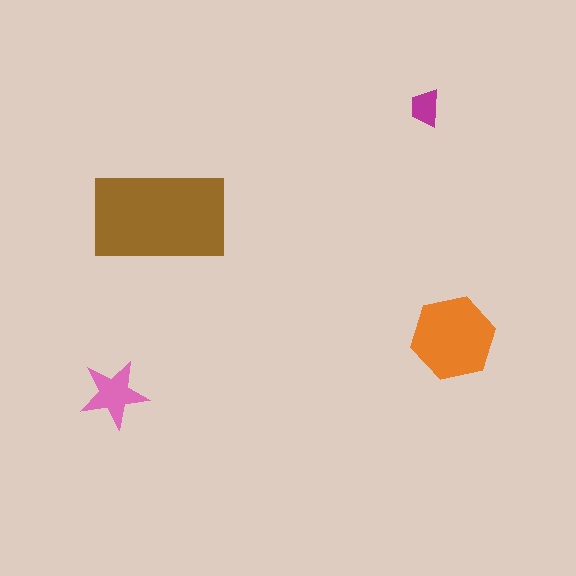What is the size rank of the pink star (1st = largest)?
3rd.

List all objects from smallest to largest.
The magenta trapezoid, the pink star, the orange hexagon, the brown rectangle.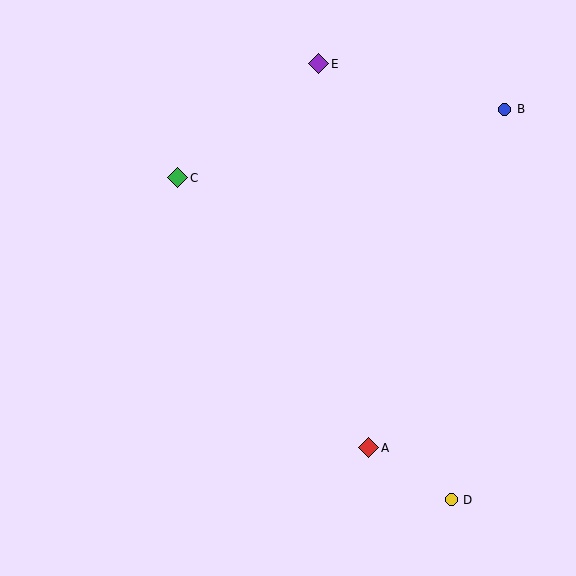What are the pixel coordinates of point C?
Point C is at (178, 178).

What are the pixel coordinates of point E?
Point E is at (319, 64).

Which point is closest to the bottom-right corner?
Point D is closest to the bottom-right corner.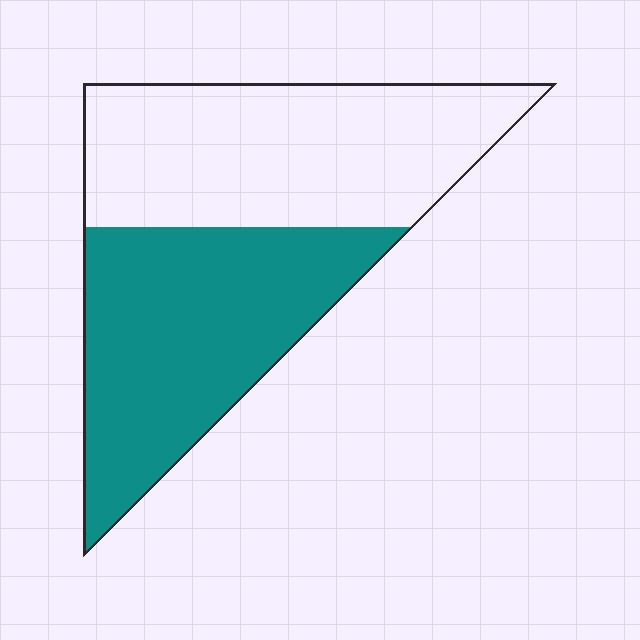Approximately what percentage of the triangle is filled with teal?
Approximately 50%.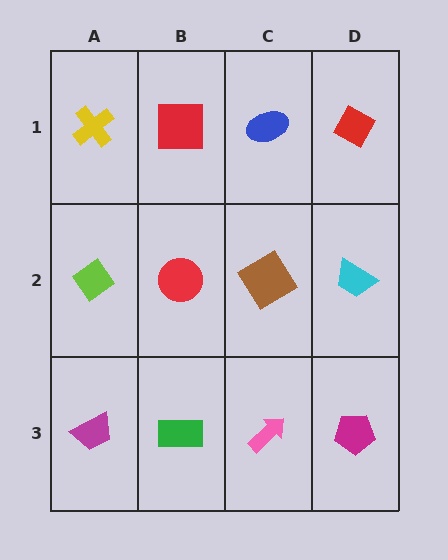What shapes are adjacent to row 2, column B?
A red square (row 1, column B), a green rectangle (row 3, column B), a lime diamond (row 2, column A), a brown diamond (row 2, column C).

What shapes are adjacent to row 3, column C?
A brown diamond (row 2, column C), a green rectangle (row 3, column B), a magenta pentagon (row 3, column D).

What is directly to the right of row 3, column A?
A green rectangle.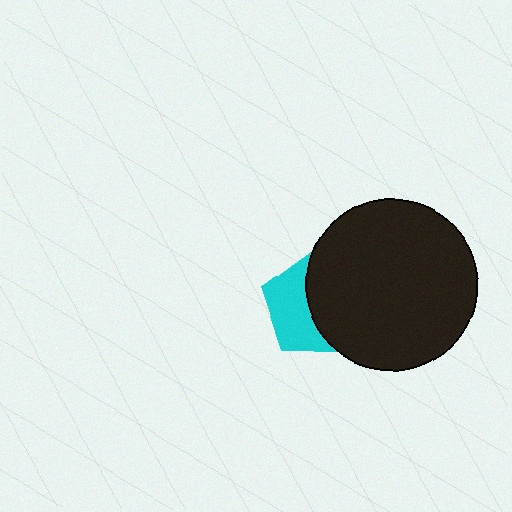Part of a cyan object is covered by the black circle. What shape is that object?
It is a pentagon.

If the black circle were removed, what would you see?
You would see the complete cyan pentagon.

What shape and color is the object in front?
The object in front is a black circle.